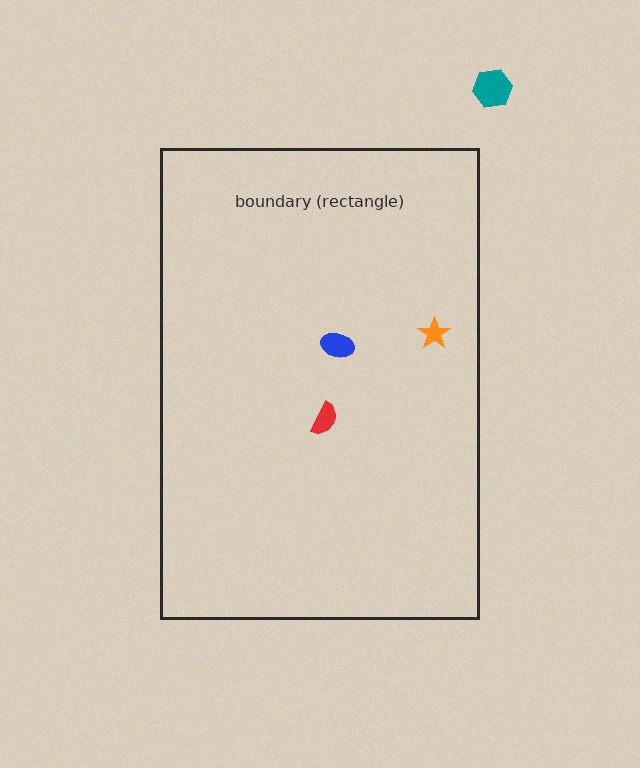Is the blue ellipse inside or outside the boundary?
Inside.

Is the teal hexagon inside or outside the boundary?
Outside.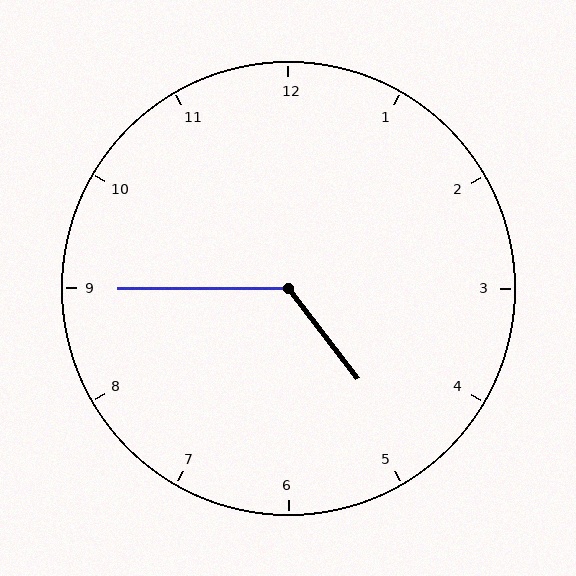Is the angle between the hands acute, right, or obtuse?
It is obtuse.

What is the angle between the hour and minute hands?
Approximately 128 degrees.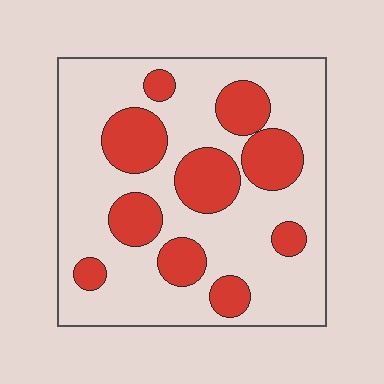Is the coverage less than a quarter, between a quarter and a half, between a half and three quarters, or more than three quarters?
Between a quarter and a half.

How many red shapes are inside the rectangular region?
10.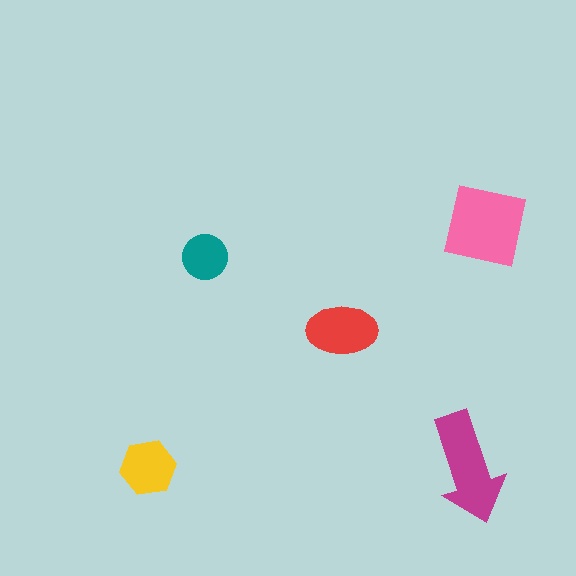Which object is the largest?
The pink square.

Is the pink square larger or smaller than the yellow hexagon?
Larger.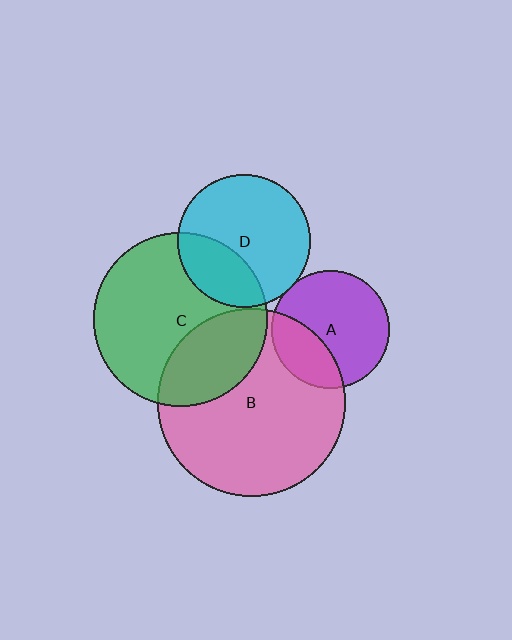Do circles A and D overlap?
Yes.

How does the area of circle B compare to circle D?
Approximately 2.0 times.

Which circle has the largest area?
Circle B (pink).